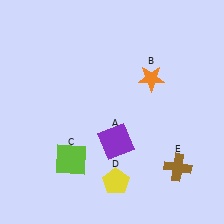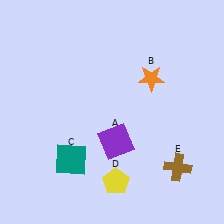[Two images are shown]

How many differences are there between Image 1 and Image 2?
There is 1 difference between the two images.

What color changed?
The square (C) changed from lime in Image 1 to teal in Image 2.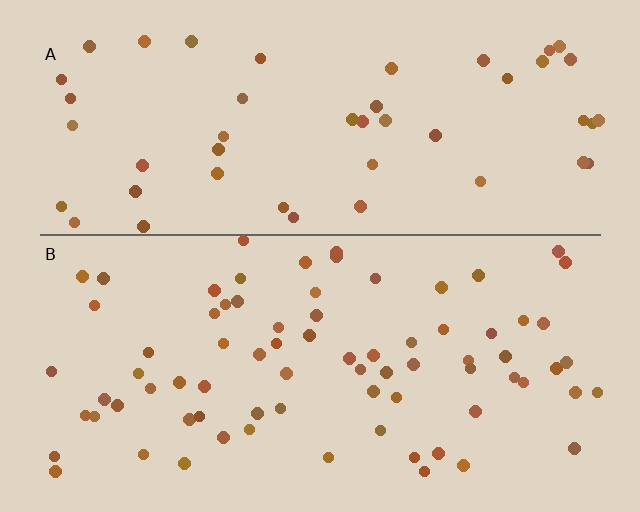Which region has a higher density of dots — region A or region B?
B (the bottom).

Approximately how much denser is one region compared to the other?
Approximately 1.6× — region B over region A.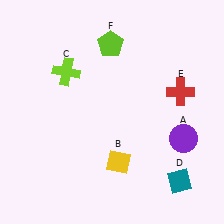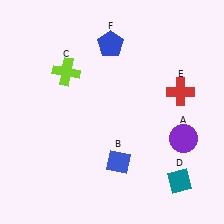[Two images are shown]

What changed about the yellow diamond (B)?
In Image 1, B is yellow. In Image 2, it changed to blue.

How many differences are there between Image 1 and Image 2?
There are 2 differences between the two images.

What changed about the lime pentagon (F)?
In Image 1, F is lime. In Image 2, it changed to blue.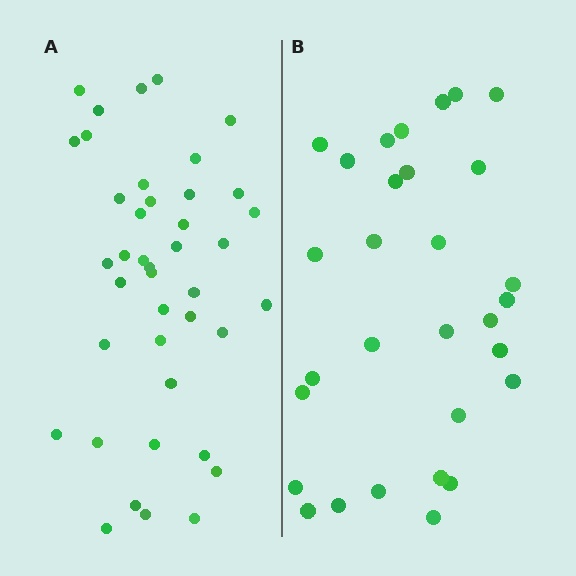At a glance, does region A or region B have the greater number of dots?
Region A (the left region) has more dots.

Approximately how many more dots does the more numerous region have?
Region A has roughly 12 or so more dots than region B.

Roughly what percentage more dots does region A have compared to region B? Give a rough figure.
About 35% more.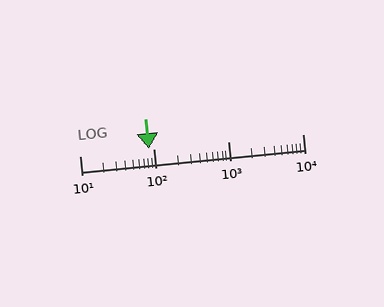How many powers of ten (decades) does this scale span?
The scale spans 3 decades, from 10 to 10000.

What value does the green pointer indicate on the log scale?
The pointer indicates approximately 85.